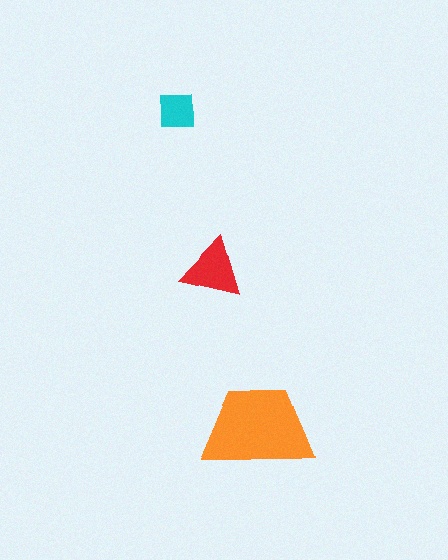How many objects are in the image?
There are 3 objects in the image.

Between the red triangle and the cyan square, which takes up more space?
The red triangle.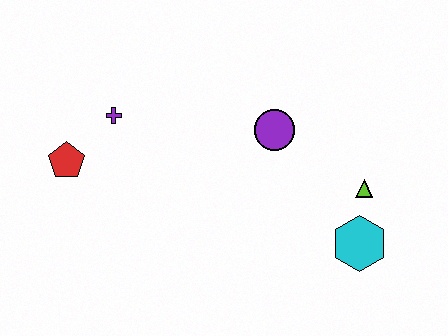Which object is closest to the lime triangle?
The cyan hexagon is closest to the lime triangle.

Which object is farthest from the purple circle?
The red pentagon is farthest from the purple circle.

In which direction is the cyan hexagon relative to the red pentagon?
The cyan hexagon is to the right of the red pentagon.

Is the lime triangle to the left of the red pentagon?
No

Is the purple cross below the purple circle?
No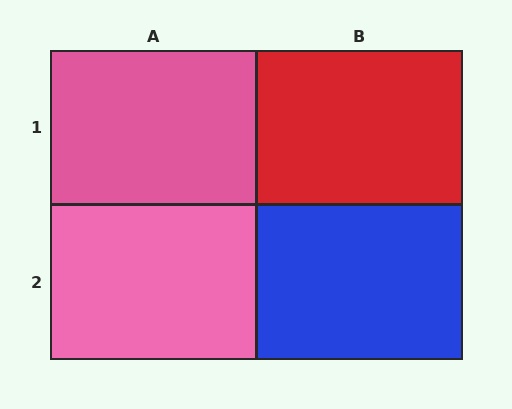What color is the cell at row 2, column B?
Blue.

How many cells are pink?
2 cells are pink.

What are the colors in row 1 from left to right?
Pink, red.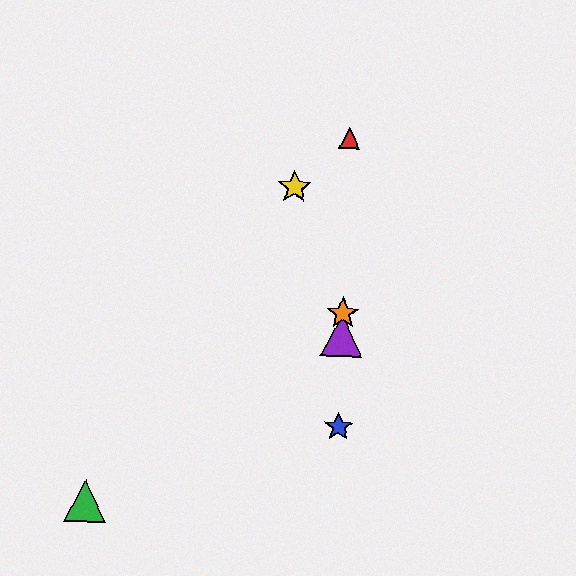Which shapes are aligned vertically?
The red triangle, the blue star, the purple triangle, the orange star are aligned vertically.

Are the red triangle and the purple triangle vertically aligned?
Yes, both are at x≈350.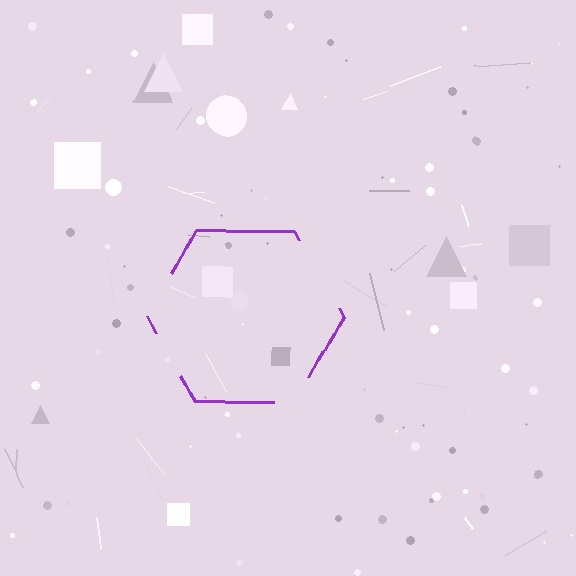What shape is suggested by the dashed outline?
The dashed outline suggests a hexagon.